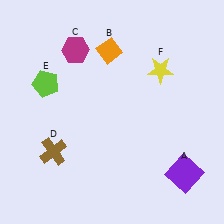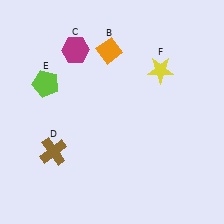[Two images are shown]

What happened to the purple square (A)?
The purple square (A) was removed in Image 2. It was in the bottom-right area of Image 1.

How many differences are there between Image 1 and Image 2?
There is 1 difference between the two images.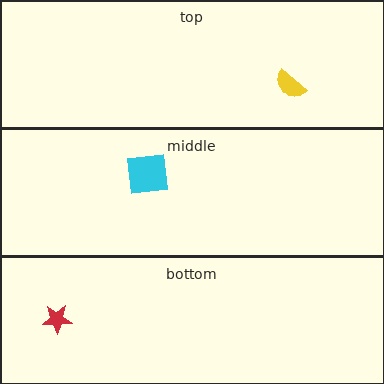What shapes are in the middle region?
The cyan square.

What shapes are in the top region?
The yellow semicircle.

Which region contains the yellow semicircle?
The top region.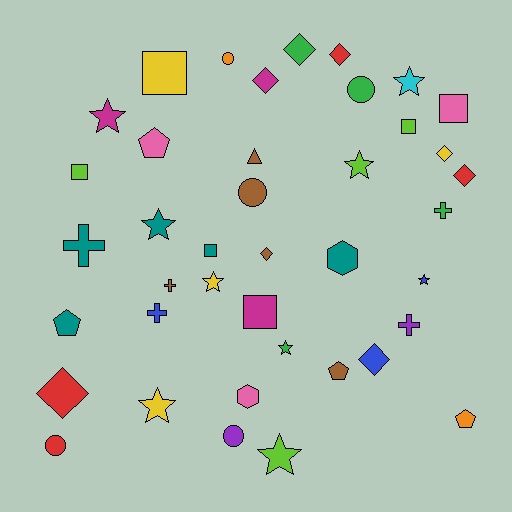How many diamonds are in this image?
There are 8 diamonds.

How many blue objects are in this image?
There are 3 blue objects.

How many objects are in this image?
There are 40 objects.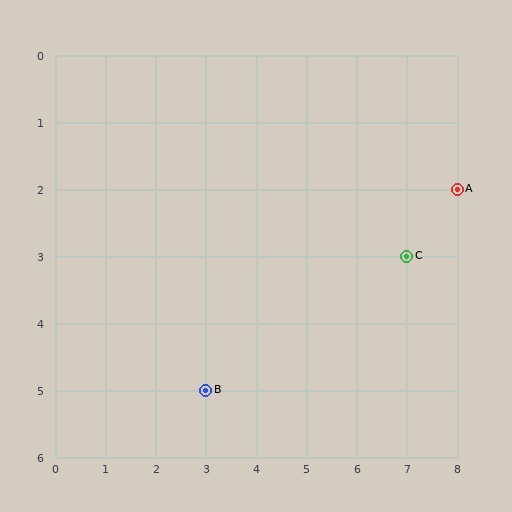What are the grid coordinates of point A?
Point A is at grid coordinates (8, 2).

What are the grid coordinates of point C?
Point C is at grid coordinates (7, 3).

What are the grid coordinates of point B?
Point B is at grid coordinates (3, 5).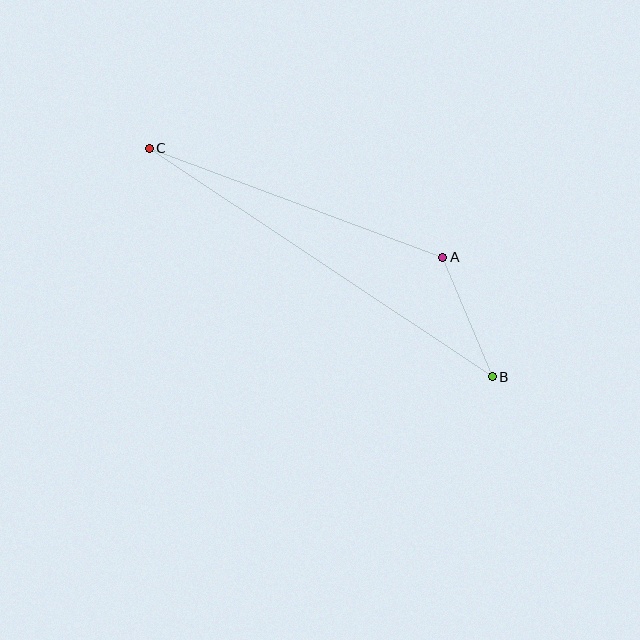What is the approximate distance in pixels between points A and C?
The distance between A and C is approximately 313 pixels.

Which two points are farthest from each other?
Points B and C are farthest from each other.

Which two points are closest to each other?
Points A and B are closest to each other.